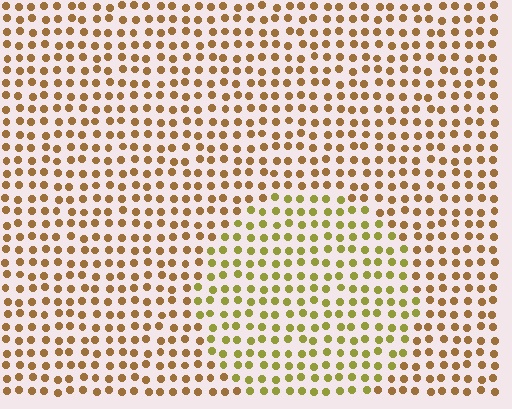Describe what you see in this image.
The image is filled with small brown elements in a uniform arrangement. A circle-shaped region is visible where the elements are tinted to a slightly different hue, forming a subtle color boundary.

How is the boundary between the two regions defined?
The boundary is defined purely by a slight shift in hue (about 33 degrees). Spacing, size, and orientation are identical on both sides.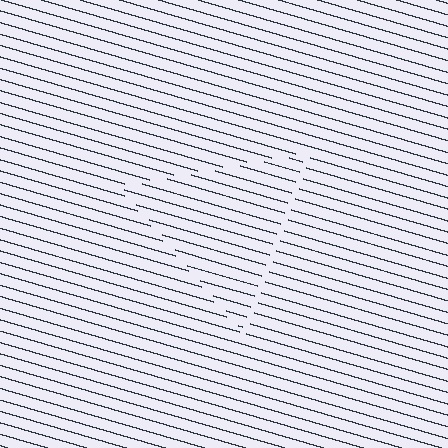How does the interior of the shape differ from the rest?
The interior of the shape contains the same grating, shifted by half a period — the contour is defined by the phase discontinuity where line-ends from the inner and outer gratings abut.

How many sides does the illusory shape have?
3 sides — the line-ends trace a triangle.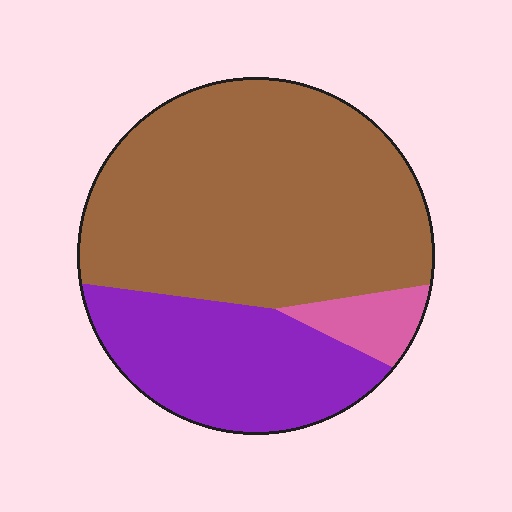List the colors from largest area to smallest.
From largest to smallest: brown, purple, pink.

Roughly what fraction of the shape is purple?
Purple covers about 30% of the shape.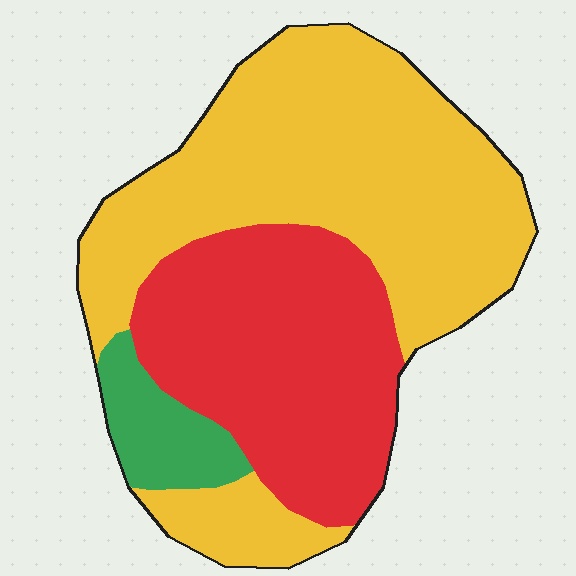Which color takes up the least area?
Green, at roughly 10%.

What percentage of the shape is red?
Red covers 36% of the shape.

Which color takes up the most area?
Yellow, at roughly 55%.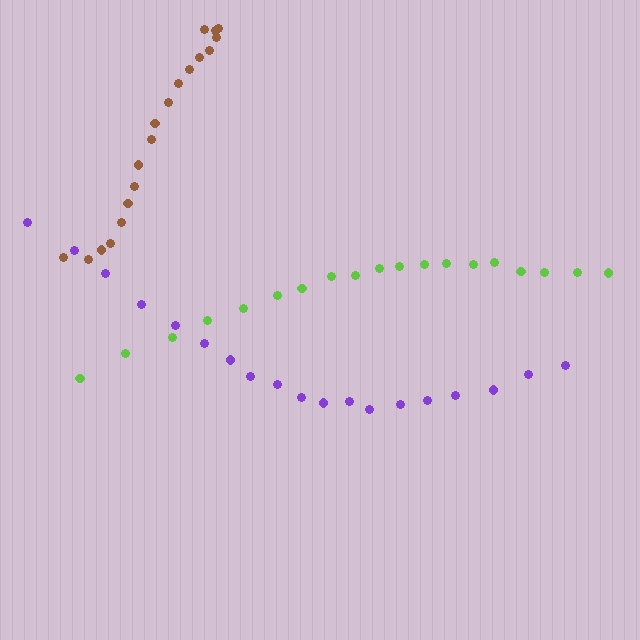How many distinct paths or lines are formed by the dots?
There are 3 distinct paths.